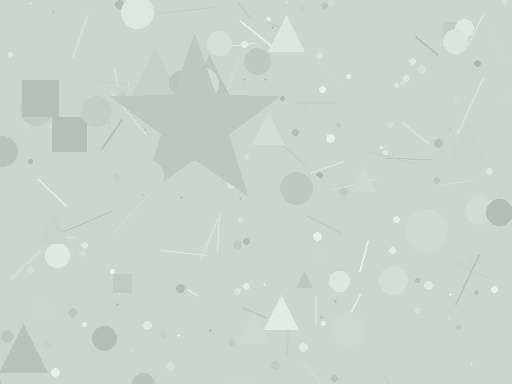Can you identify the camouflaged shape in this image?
The camouflaged shape is a star.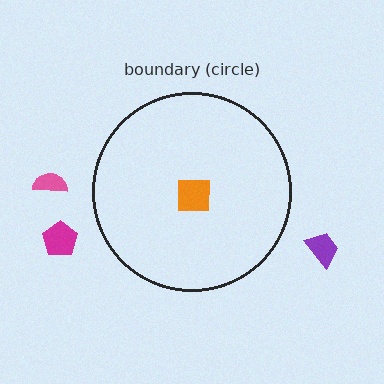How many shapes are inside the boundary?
1 inside, 3 outside.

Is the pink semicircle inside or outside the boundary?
Outside.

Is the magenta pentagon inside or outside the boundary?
Outside.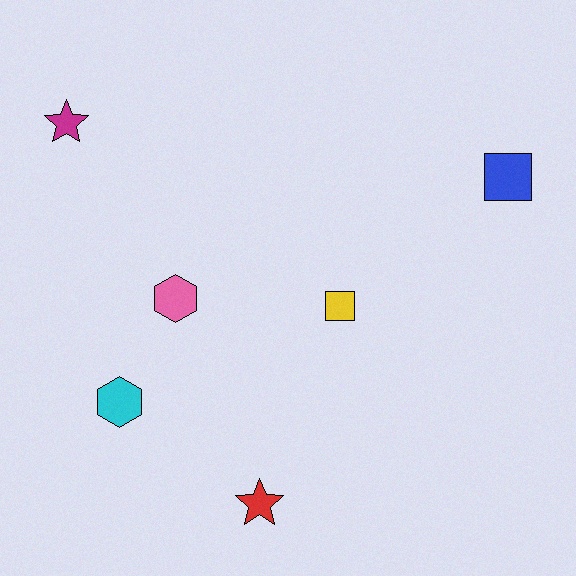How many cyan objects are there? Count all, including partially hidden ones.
There is 1 cyan object.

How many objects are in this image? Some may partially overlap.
There are 6 objects.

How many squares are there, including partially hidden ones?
There are 2 squares.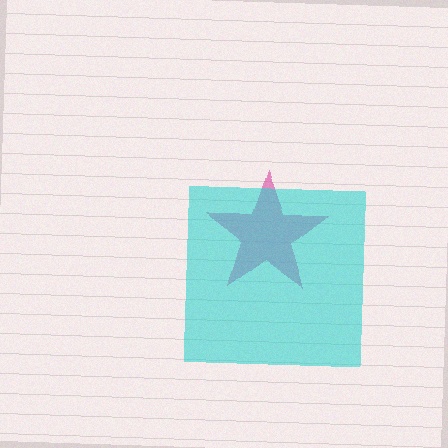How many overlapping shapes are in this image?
There are 2 overlapping shapes in the image.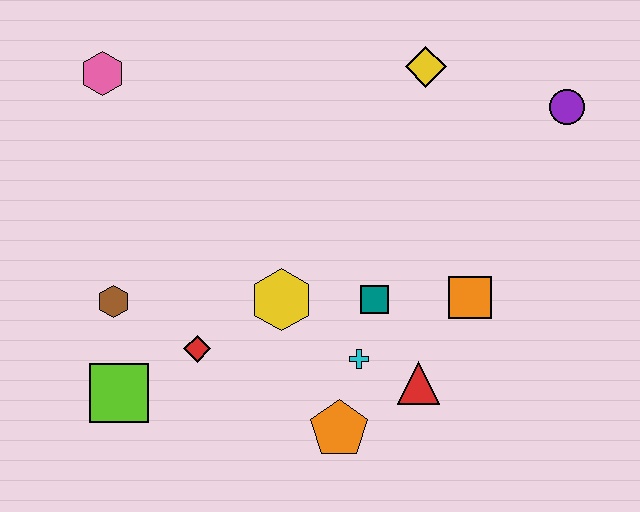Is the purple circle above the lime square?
Yes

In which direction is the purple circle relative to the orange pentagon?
The purple circle is above the orange pentagon.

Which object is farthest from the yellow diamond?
The lime square is farthest from the yellow diamond.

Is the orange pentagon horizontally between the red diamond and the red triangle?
Yes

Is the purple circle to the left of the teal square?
No